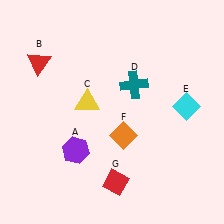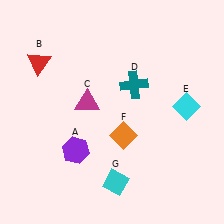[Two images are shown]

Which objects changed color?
C changed from yellow to magenta. G changed from red to cyan.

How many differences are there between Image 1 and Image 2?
There are 2 differences between the two images.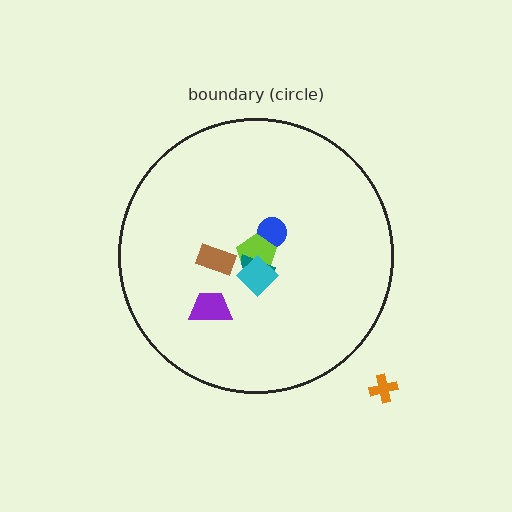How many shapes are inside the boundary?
6 inside, 1 outside.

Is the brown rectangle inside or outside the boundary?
Inside.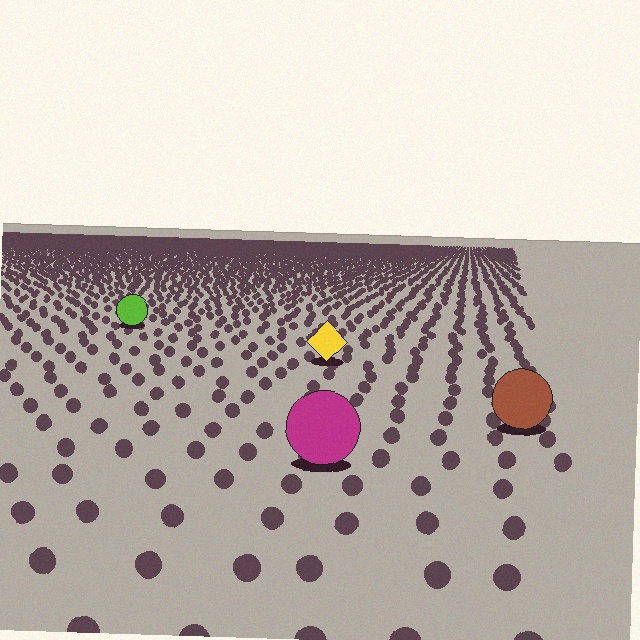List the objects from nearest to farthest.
From nearest to farthest: the magenta circle, the brown circle, the yellow diamond, the lime circle.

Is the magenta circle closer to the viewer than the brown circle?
Yes. The magenta circle is closer — you can tell from the texture gradient: the ground texture is coarser near it.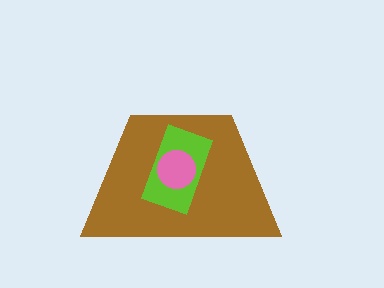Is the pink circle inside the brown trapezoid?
Yes.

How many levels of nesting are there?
3.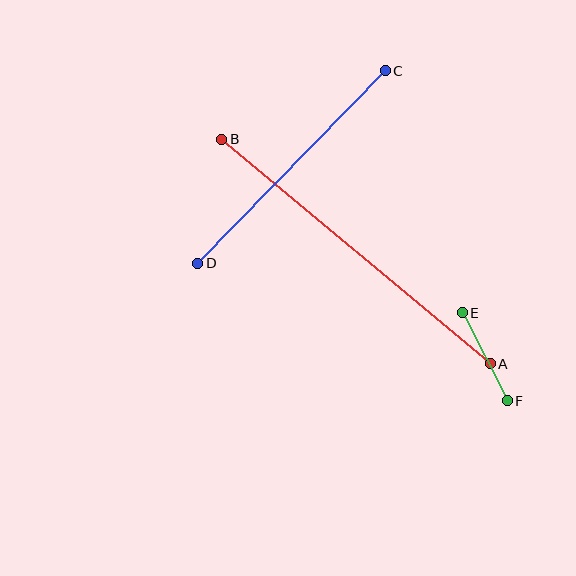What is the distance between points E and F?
The distance is approximately 99 pixels.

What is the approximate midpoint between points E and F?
The midpoint is at approximately (485, 357) pixels.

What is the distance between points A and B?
The distance is approximately 350 pixels.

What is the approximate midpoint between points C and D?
The midpoint is at approximately (292, 167) pixels.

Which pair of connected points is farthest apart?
Points A and B are farthest apart.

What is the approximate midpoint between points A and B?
The midpoint is at approximately (356, 252) pixels.